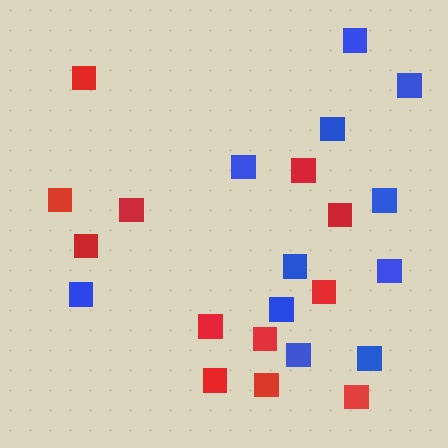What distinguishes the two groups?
There are 2 groups: one group of red squares (12) and one group of blue squares (11).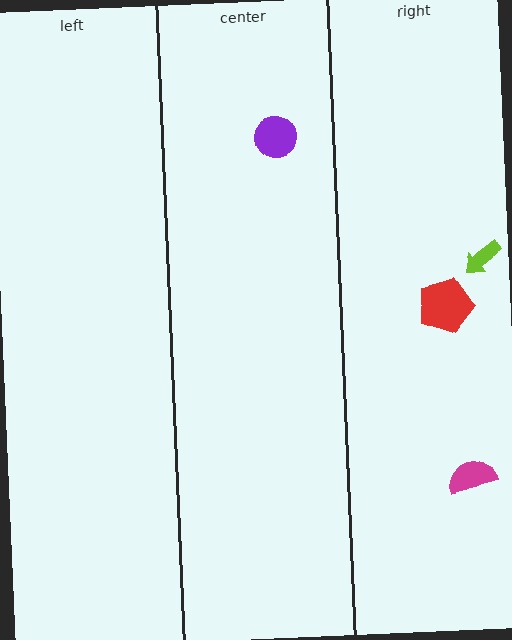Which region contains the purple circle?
The center region.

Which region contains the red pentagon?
The right region.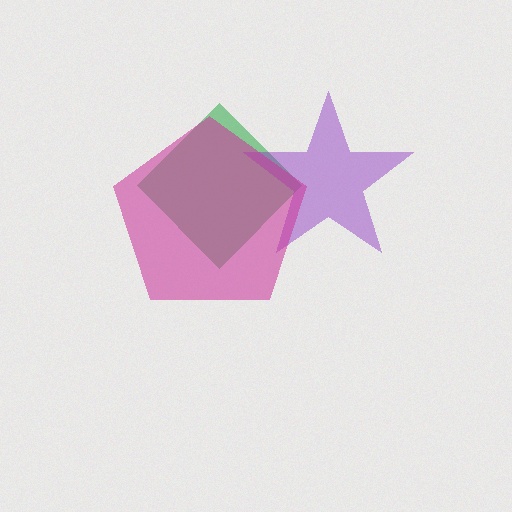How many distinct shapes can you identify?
There are 3 distinct shapes: a green diamond, a purple star, a magenta pentagon.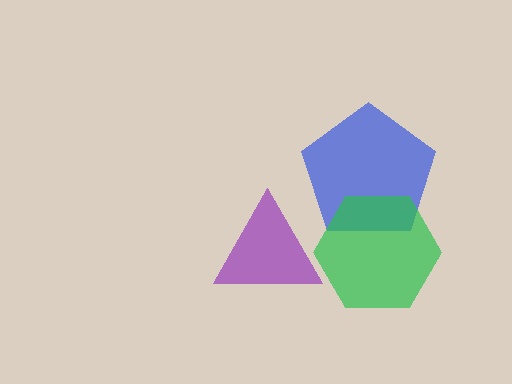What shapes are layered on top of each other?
The layered shapes are: a blue pentagon, a green hexagon, a purple triangle.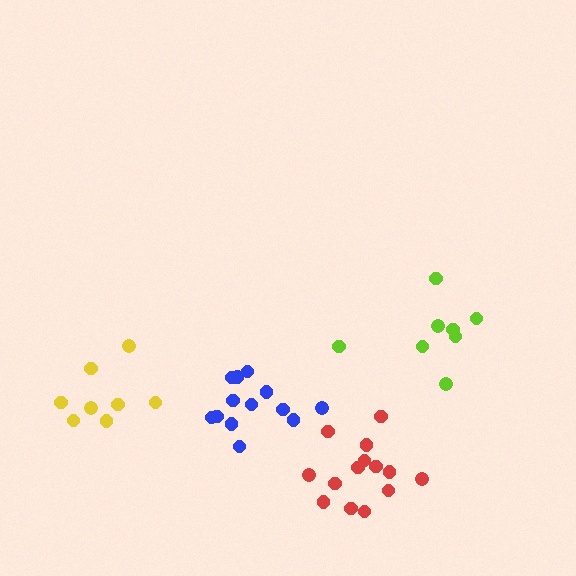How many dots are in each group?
Group 1: 8 dots, Group 2: 8 dots, Group 3: 14 dots, Group 4: 13 dots (43 total).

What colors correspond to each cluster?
The clusters are colored: lime, yellow, red, blue.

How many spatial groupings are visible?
There are 4 spatial groupings.